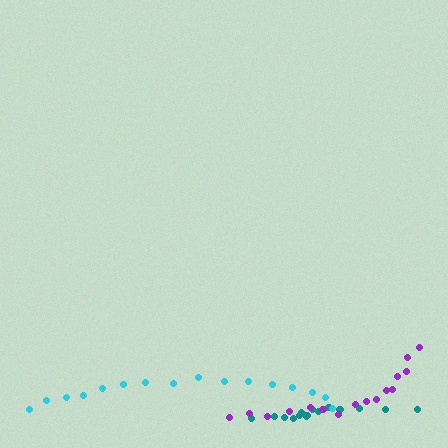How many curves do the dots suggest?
There are 3 distinct paths.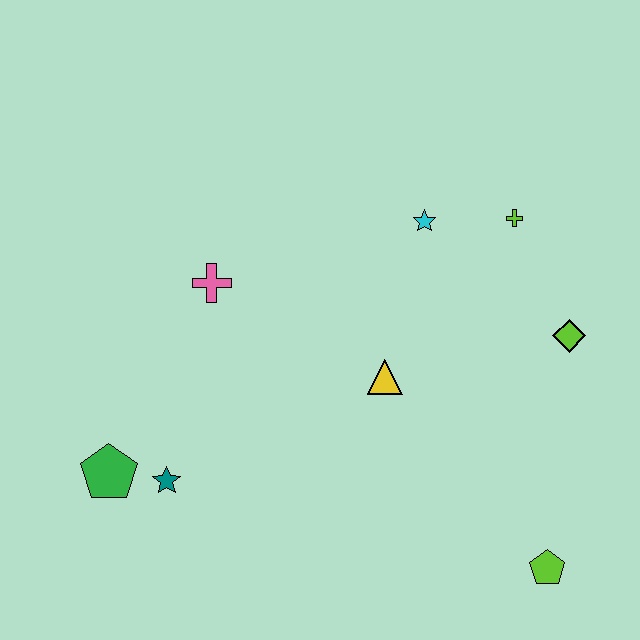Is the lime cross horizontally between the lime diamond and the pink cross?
Yes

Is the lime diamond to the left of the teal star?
No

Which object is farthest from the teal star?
The lime cross is farthest from the teal star.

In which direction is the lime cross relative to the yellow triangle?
The lime cross is above the yellow triangle.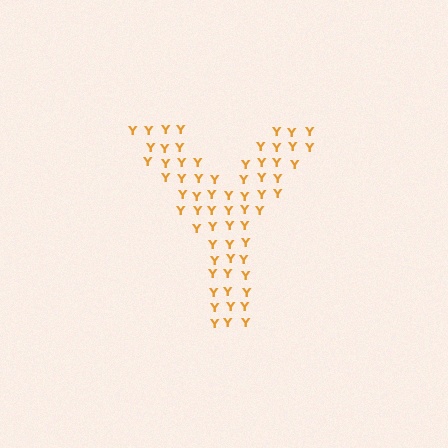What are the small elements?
The small elements are letter Y's.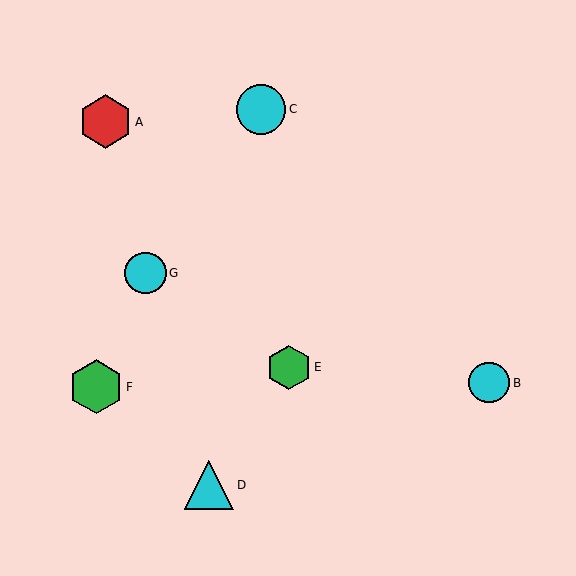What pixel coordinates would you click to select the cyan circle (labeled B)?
Click at (489, 383) to select the cyan circle B.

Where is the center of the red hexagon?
The center of the red hexagon is at (105, 122).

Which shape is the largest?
The green hexagon (labeled F) is the largest.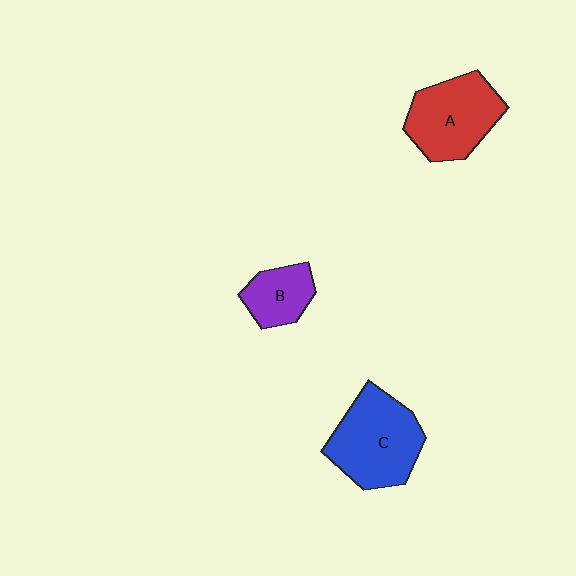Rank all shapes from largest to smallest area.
From largest to smallest: C (blue), A (red), B (purple).